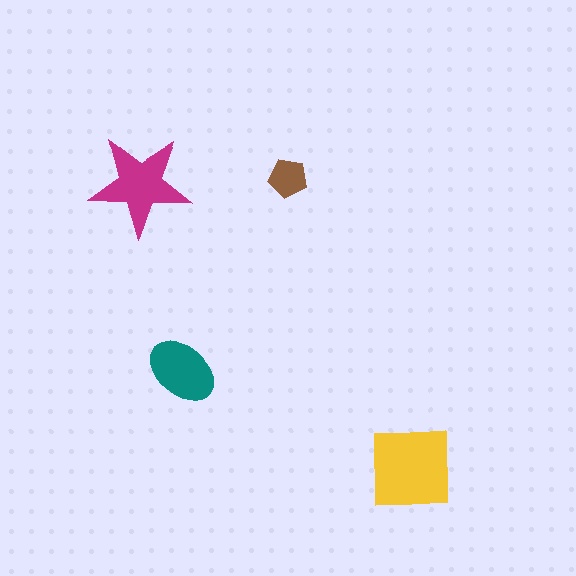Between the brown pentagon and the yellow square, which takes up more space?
The yellow square.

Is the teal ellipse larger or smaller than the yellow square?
Smaller.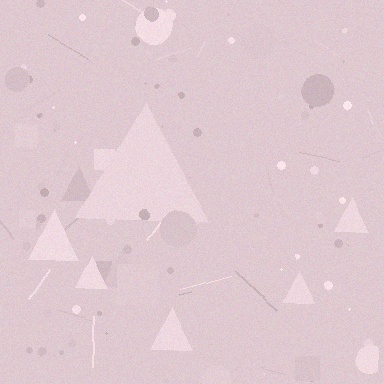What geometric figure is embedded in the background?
A triangle is embedded in the background.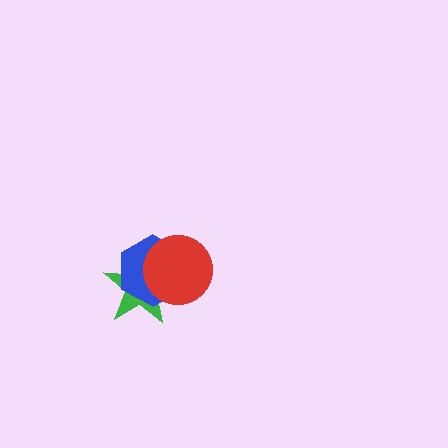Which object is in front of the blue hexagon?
The red circle is in front of the blue hexagon.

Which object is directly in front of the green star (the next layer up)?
The blue hexagon is directly in front of the green star.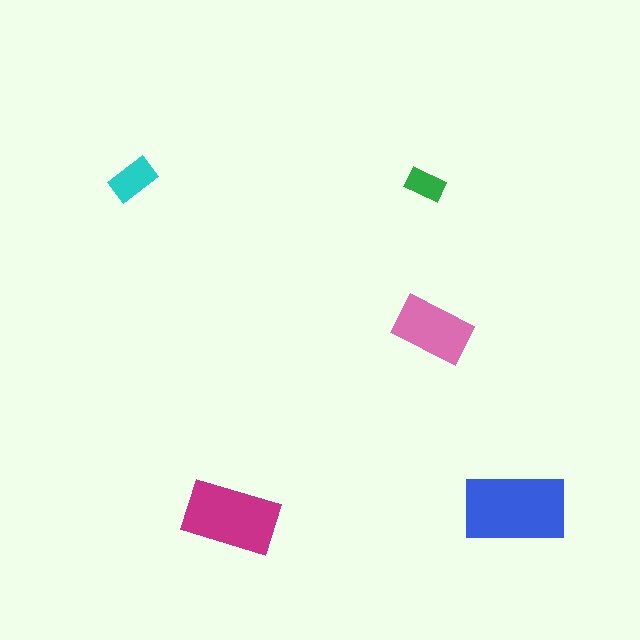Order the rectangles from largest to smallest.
the blue one, the magenta one, the pink one, the cyan one, the green one.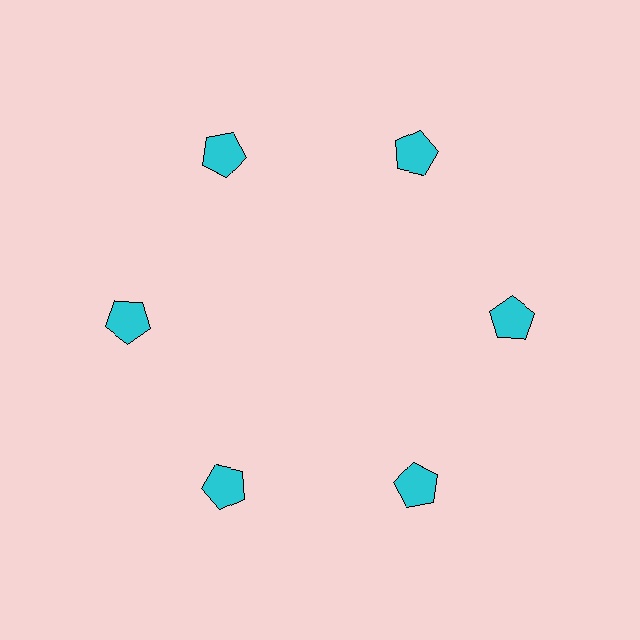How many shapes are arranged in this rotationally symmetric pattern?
There are 6 shapes, arranged in 6 groups of 1.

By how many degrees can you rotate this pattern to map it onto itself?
The pattern maps onto itself every 60 degrees of rotation.